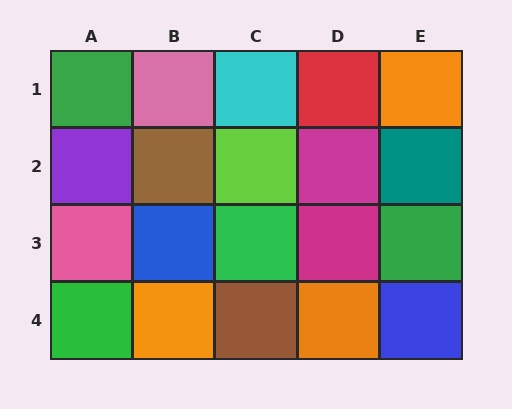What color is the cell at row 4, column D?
Orange.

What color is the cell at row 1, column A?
Green.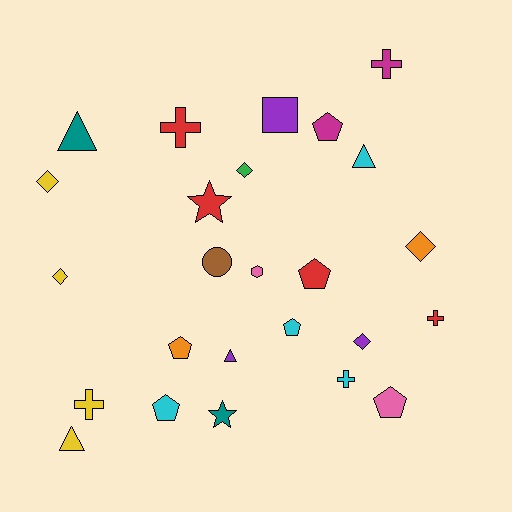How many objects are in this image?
There are 25 objects.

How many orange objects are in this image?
There are 2 orange objects.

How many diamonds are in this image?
There are 5 diamonds.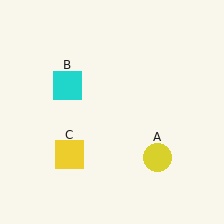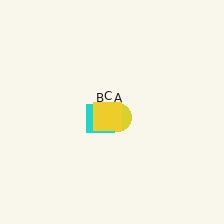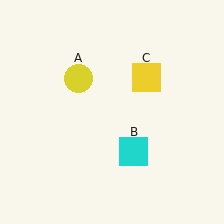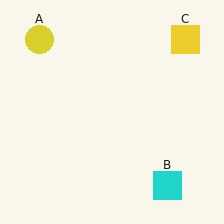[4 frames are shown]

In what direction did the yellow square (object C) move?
The yellow square (object C) moved up and to the right.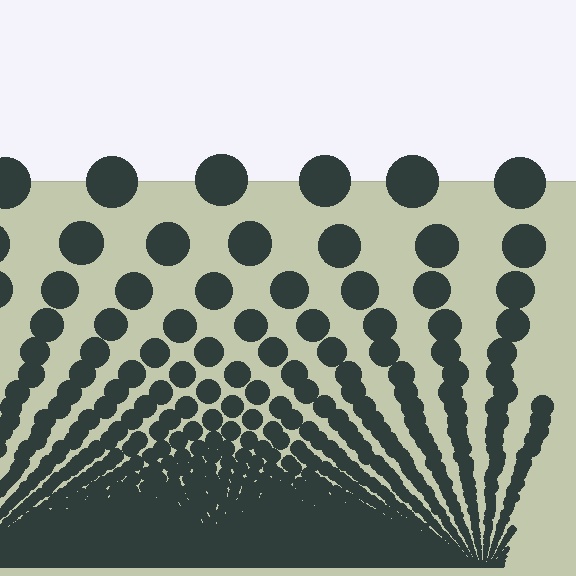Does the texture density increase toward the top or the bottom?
Density increases toward the bottom.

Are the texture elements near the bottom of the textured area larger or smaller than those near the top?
Smaller. The gradient is inverted — elements near the bottom are smaller and denser.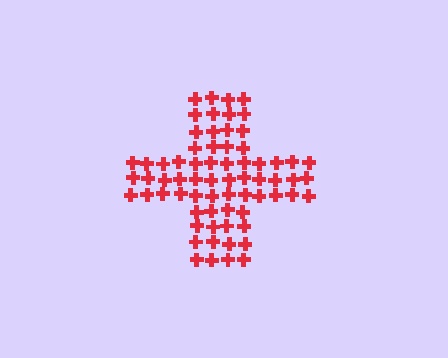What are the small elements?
The small elements are crosses.